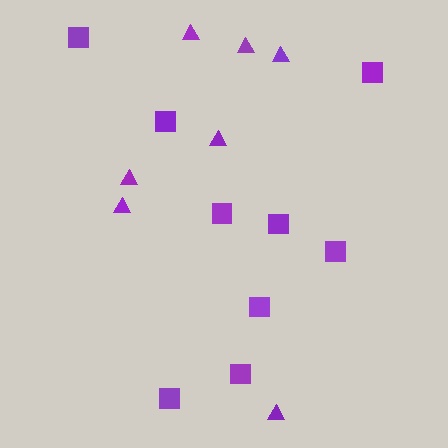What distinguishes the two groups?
There are 2 groups: one group of squares (9) and one group of triangles (7).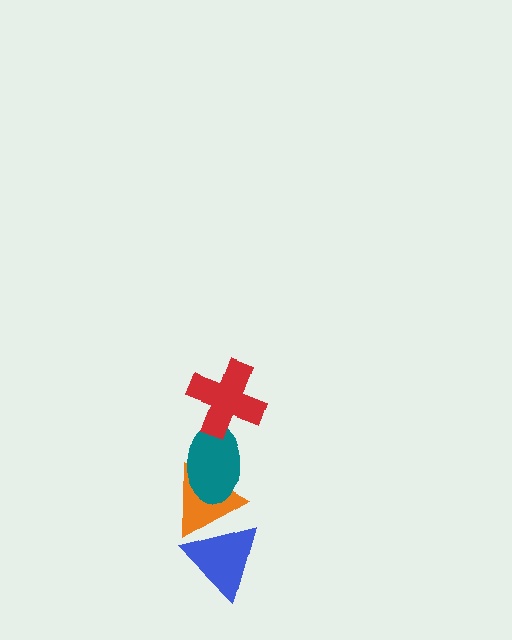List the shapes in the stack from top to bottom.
From top to bottom: the red cross, the teal ellipse, the orange triangle, the blue triangle.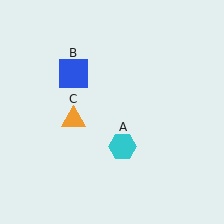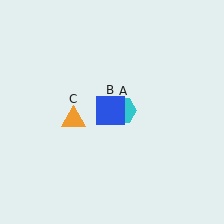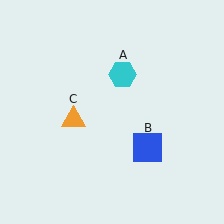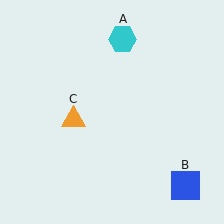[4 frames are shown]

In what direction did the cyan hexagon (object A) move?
The cyan hexagon (object A) moved up.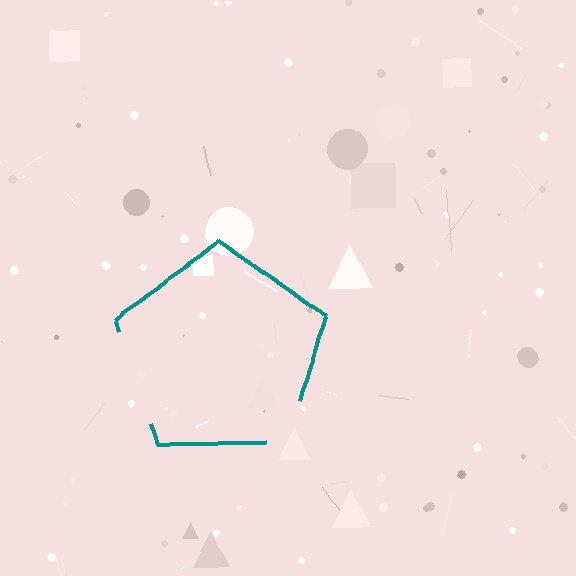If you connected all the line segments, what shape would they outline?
They would outline a pentagon.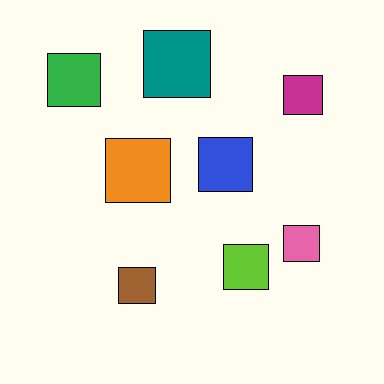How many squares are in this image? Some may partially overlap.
There are 8 squares.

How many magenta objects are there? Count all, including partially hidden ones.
There is 1 magenta object.